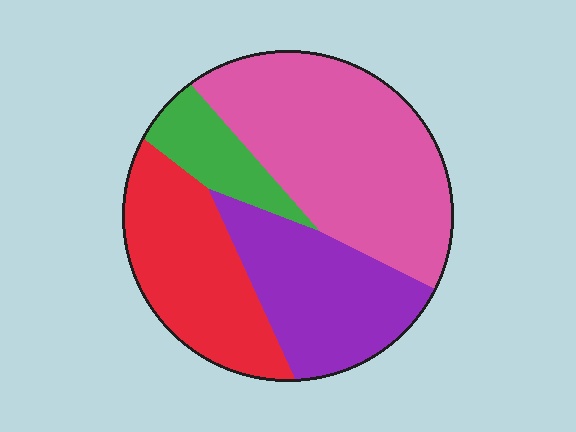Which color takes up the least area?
Green, at roughly 10%.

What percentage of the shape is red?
Red covers around 25% of the shape.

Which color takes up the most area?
Pink, at roughly 40%.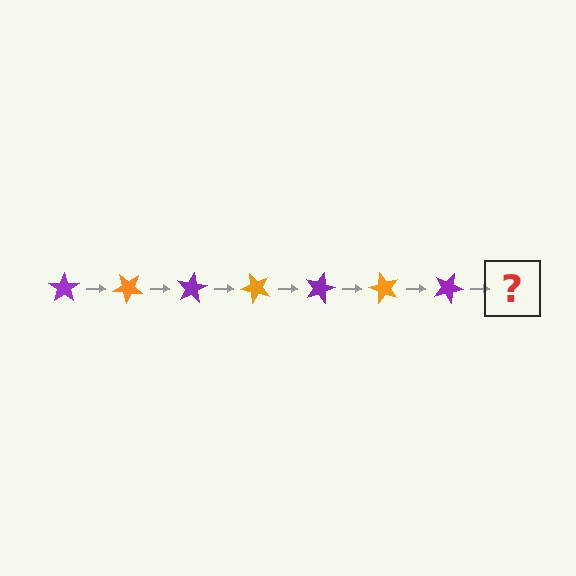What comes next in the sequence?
The next element should be an orange star, rotated 280 degrees from the start.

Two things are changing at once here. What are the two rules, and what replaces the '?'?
The two rules are that it rotates 40 degrees each step and the color cycles through purple and orange. The '?' should be an orange star, rotated 280 degrees from the start.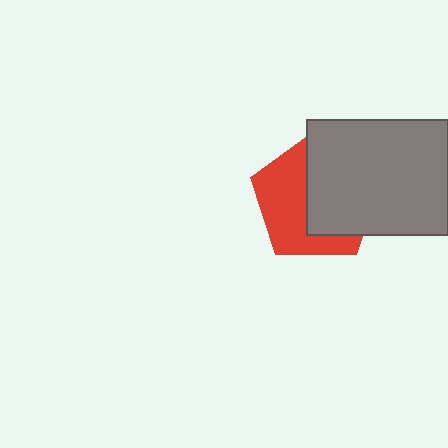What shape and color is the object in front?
The object in front is a gray rectangle.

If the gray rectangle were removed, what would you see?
You would see the complete red pentagon.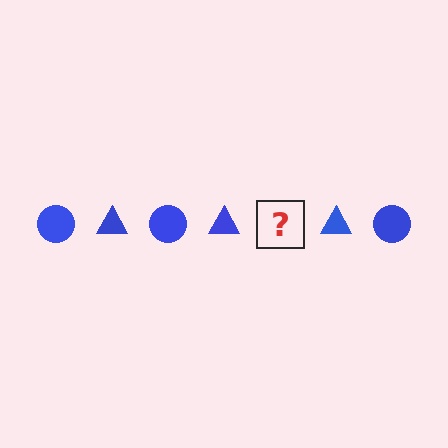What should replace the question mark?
The question mark should be replaced with a blue circle.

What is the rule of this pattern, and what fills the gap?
The rule is that the pattern cycles through circle, triangle shapes in blue. The gap should be filled with a blue circle.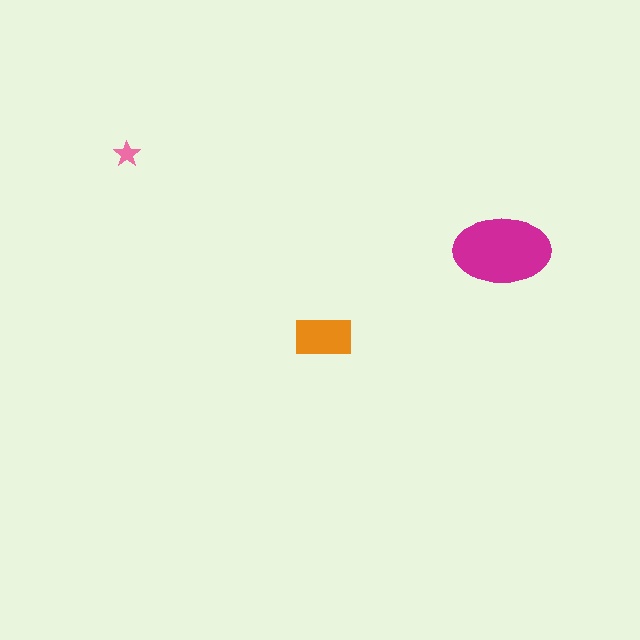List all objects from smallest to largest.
The pink star, the orange rectangle, the magenta ellipse.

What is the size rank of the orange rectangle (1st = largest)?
2nd.